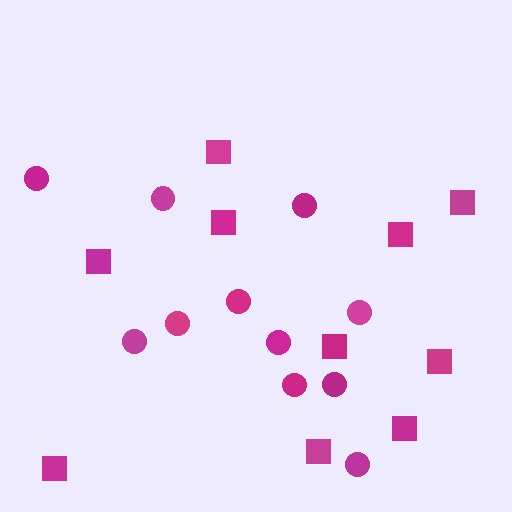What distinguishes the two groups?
There are 2 groups: one group of squares (10) and one group of circles (11).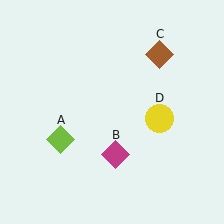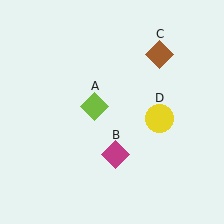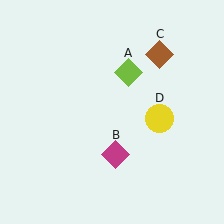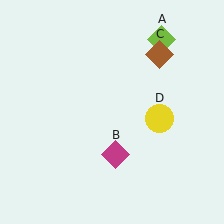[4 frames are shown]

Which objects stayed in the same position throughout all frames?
Magenta diamond (object B) and brown diamond (object C) and yellow circle (object D) remained stationary.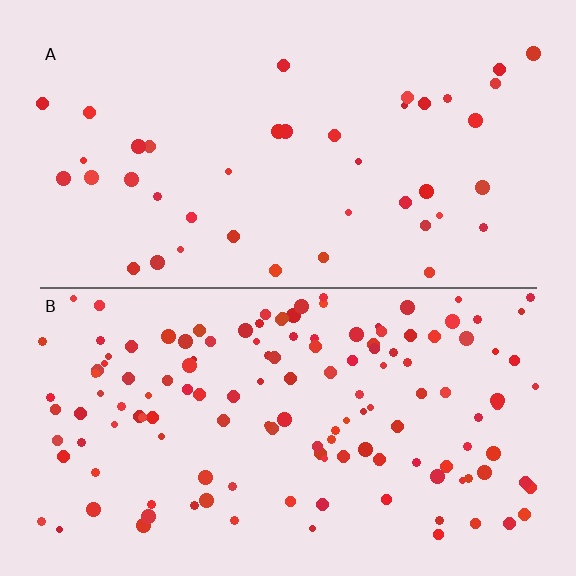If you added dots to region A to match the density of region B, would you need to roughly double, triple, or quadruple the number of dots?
Approximately triple.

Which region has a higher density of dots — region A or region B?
B (the bottom).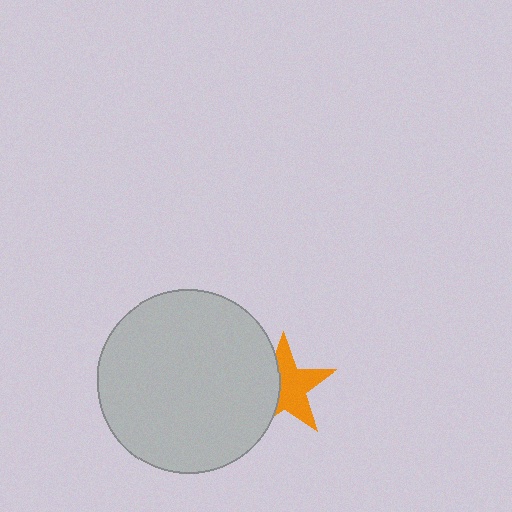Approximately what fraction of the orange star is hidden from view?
Roughly 39% of the orange star is hidden behind the light gray circle.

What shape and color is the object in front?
The object in front is a light gray circle.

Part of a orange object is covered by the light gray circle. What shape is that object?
It is a star.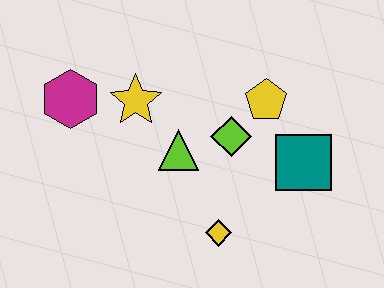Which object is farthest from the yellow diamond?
The magenta hexagon is farthest from the yellow diamond.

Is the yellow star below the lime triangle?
No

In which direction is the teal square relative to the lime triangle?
The teal square is to the right of the lime triangle.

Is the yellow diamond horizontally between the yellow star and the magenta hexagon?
No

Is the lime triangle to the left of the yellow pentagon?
Yes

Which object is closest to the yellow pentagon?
The lime diamond is closest to the yellow pentagon.